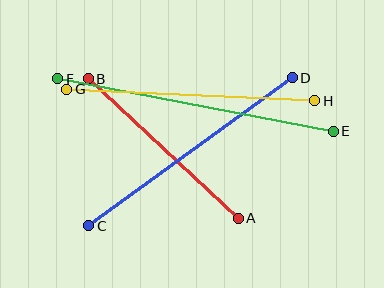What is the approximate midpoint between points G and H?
The midpoint is at approximately (191, 95) pixels.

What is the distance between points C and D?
The distance is approximately 251 pixels.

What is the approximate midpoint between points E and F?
The midpoint is at approximately (195, 105) pixels.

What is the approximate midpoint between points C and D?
The midpoint is at approximately (191, 152) pixels.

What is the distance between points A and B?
The distance is approximately 205 pixels.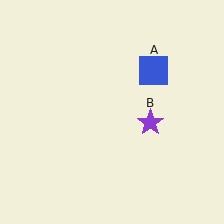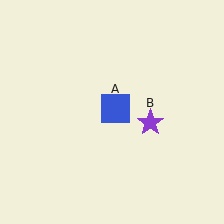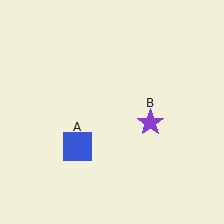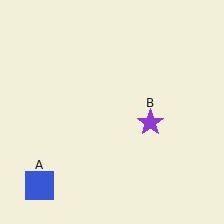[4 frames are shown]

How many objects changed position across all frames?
1 object changed position: blue square (object A).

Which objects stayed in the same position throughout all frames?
Purple star (object B) remained stationary.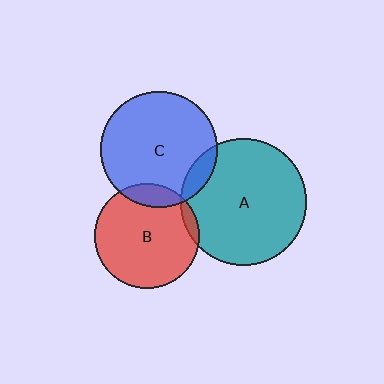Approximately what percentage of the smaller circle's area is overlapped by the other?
Approximately 15%.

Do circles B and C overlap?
Yes.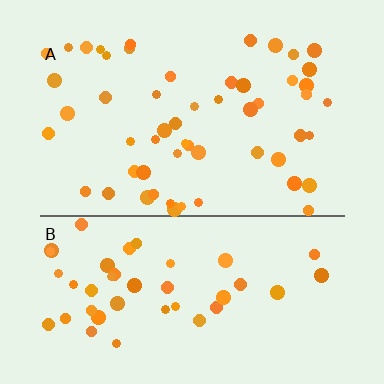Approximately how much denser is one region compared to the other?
Approximately 1.2× — region A over region B.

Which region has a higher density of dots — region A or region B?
A (the top).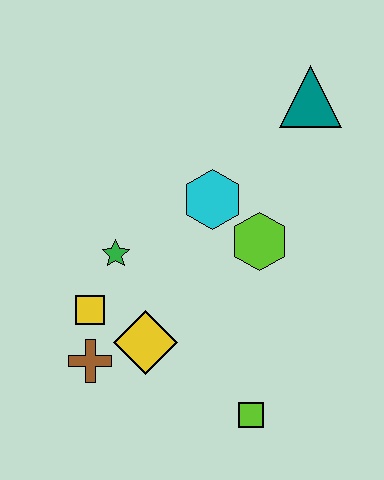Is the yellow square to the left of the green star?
Yes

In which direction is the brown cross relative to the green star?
The brown cross is below the green star.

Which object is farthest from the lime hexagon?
The brown cross is farthest from the lime hexagon.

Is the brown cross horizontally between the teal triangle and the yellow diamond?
No